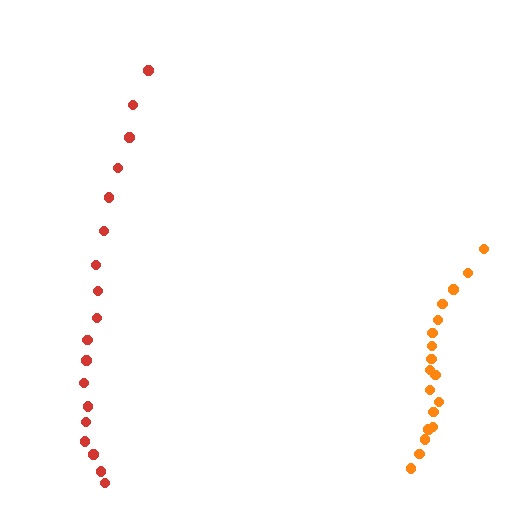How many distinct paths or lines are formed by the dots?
There are 2 distinct paths.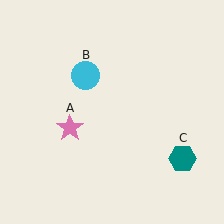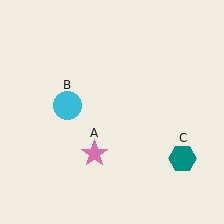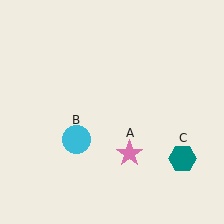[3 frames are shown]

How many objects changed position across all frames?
2 objects changed position: pink star (object A), cyan circle (object B).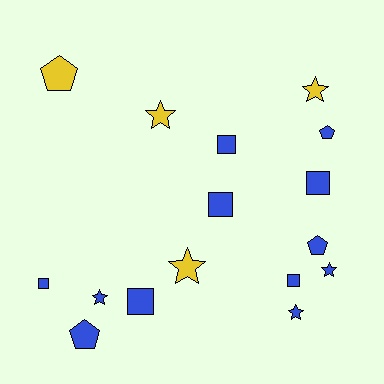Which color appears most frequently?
Blue, with 12 objects.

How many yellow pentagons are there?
There is 1 yellow pentagon.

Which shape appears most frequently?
Square, with 6 objects.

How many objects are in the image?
There are 16 objects.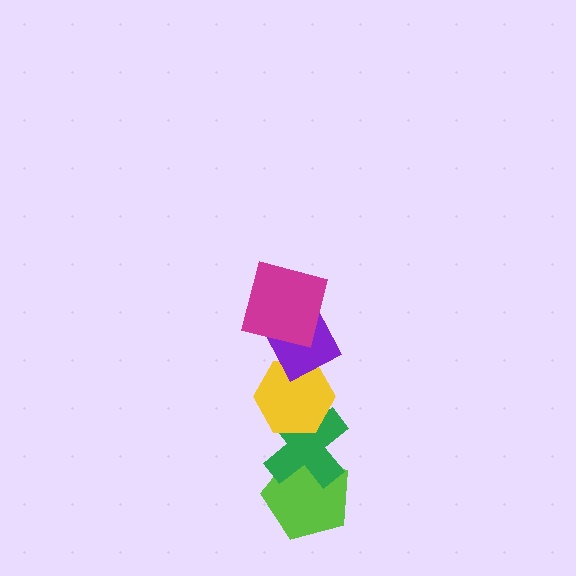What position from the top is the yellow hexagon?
The yellow hexagon is 3rd from the top.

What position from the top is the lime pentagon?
The lime pentagon is 5th from the top.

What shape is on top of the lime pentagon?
The green cross is on top of the lime pentagon.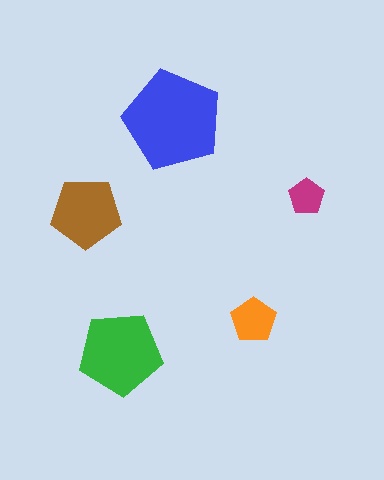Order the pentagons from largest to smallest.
the blue one, the green one, the brown one, the orange one, the magenta one.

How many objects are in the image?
There are 5 objects in the image.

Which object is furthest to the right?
The magenta pentagon is rightmost.